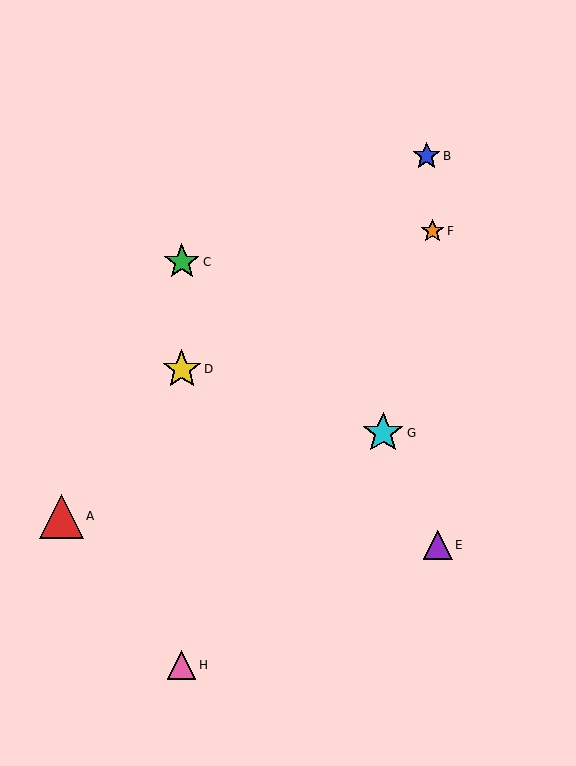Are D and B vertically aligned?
No, D is at x≈182 and B is at x≈427.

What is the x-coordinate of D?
Object D is at x≈182.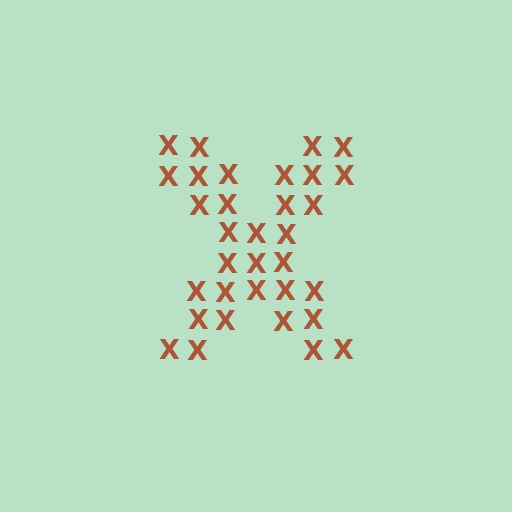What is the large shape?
The large shape is the letter X.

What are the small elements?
The small elements are letter X's.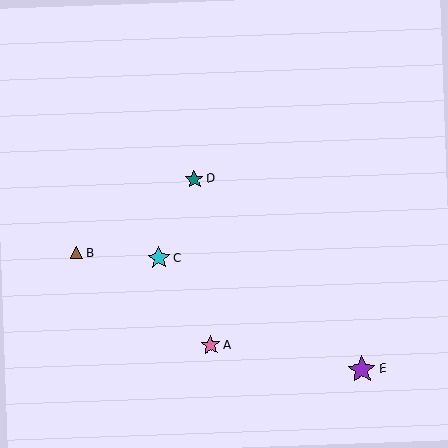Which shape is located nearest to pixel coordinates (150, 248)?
The cyan star (labeled C) at (159, 258) is nearest to that location.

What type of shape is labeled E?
Shape E is a purple star.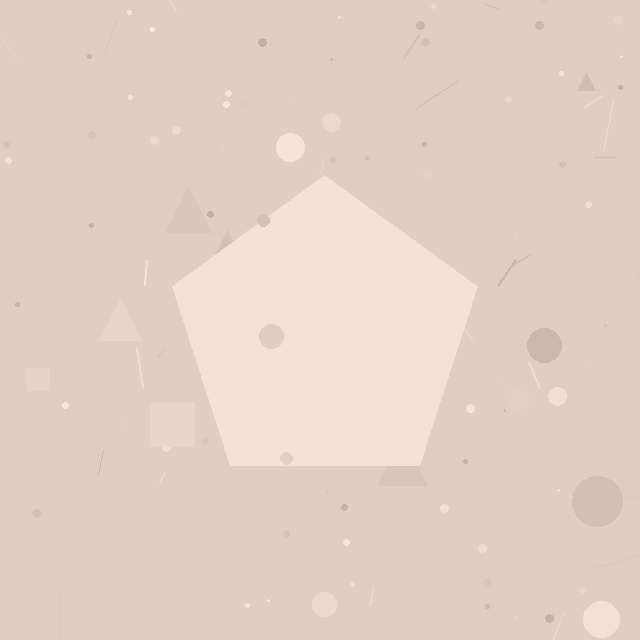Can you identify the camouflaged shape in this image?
The camouflaged shape is a pentagon.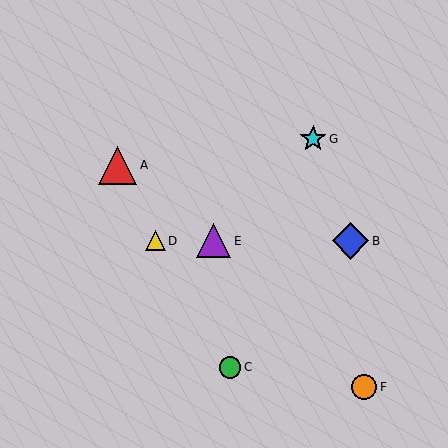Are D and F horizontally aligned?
No, D is at y≈241 and F is at y≈387.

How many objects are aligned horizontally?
3 objects (B, D, E) are aligned horizontally.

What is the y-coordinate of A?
Object A is at y≈165.